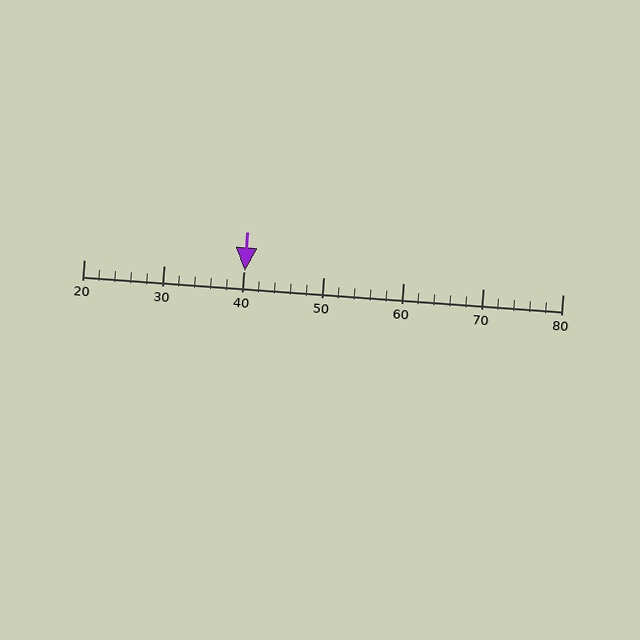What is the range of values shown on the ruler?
The ruler shows values from 20 to 80.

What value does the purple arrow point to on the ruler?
The purple arrow points to approximately 40.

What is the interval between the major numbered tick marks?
The major tick marks are spaced 10 units apart.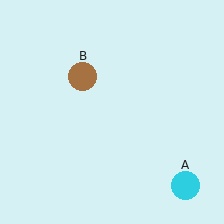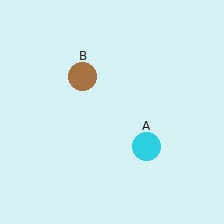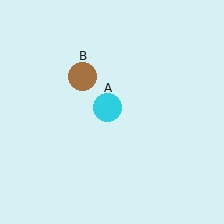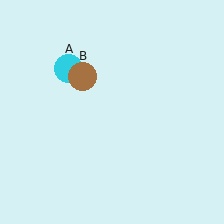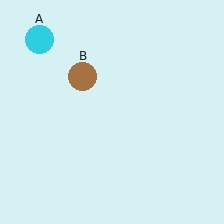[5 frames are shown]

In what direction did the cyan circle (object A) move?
The cyan circle (object A) moved up and to the left.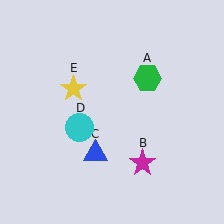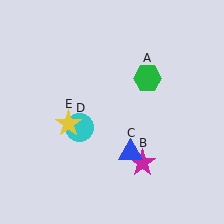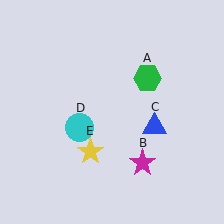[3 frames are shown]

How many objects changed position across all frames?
2 objects changed position: blue triangle (object C), yellow star (object E).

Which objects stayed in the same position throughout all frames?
Green hexagon (object A) and magenta star (object B) and cyan circle (object D) remained stationary.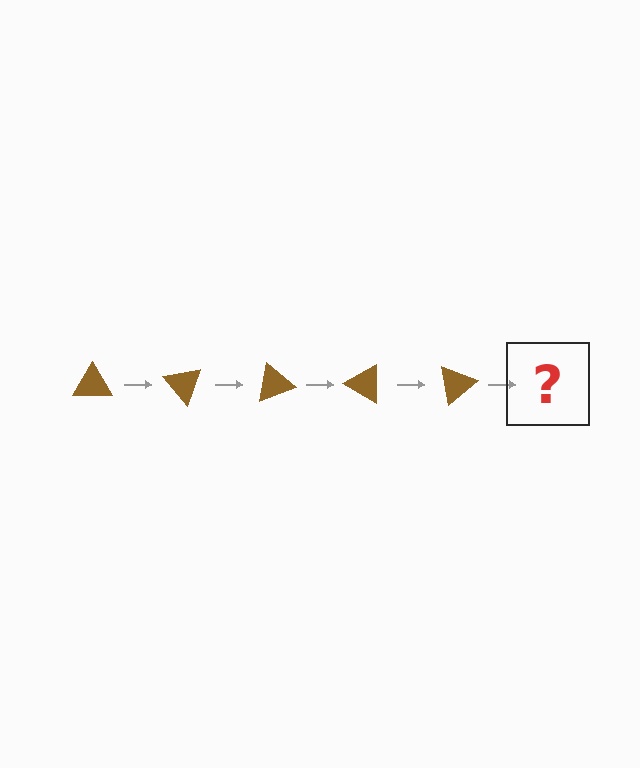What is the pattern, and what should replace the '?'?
The pattern is that the triangle rotates 50 degrees each step. The '?' should be a brown triangle rotated 250 degrees.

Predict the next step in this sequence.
The next step is a brown triangle rotated 250 degrees.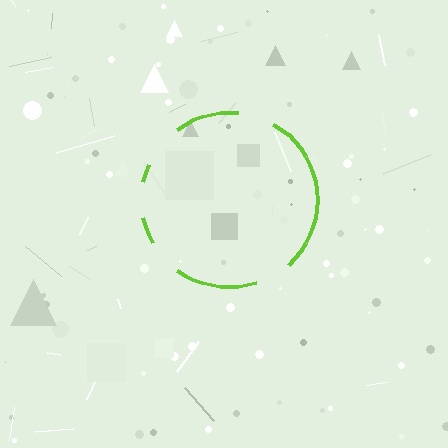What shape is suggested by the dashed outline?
The dashed outline suggests a circle.